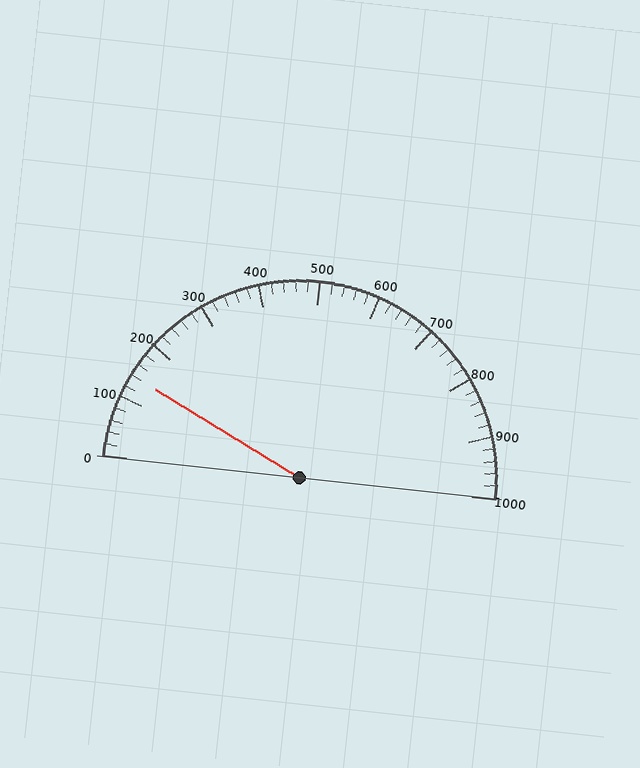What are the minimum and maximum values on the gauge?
The gauge ranges from 0 to 1000.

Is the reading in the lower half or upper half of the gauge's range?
The reading is in the lower half of the range (0 to 1000).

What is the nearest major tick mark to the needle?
The nearest major tick mark is 100.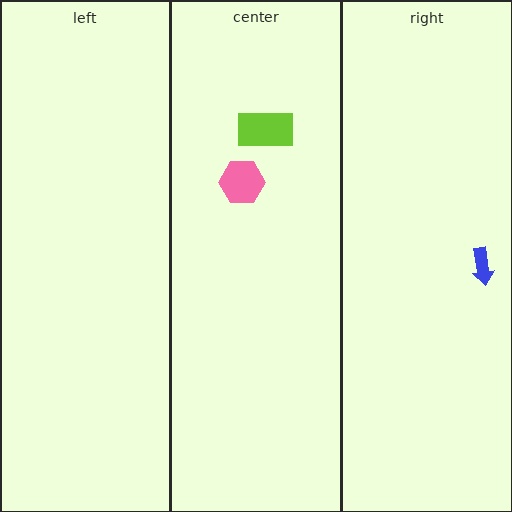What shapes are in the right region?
The blue arrow.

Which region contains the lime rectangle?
The center region.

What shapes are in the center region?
The pink hexagon, the lime rectangle.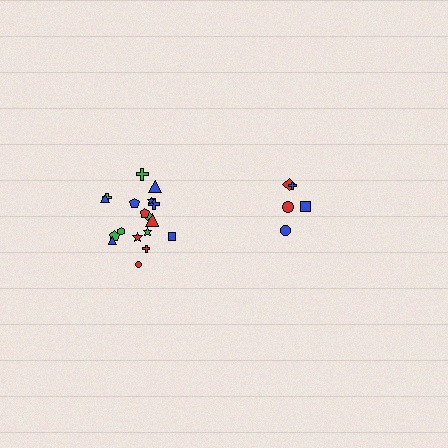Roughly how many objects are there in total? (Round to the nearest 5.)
Roughly 25 objects in total.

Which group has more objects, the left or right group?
The left group.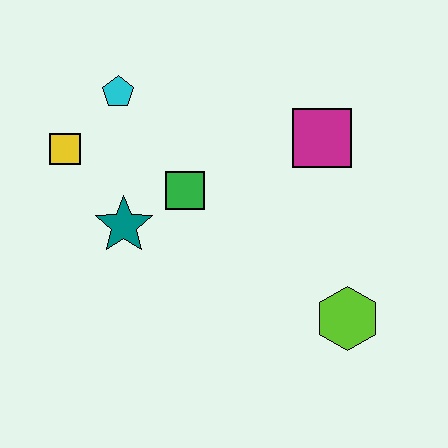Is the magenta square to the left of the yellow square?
No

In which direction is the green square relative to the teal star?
The green square is to the right of the teal star.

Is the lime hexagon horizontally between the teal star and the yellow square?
No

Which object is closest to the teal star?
The green square is closest to the teal star.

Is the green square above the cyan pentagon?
No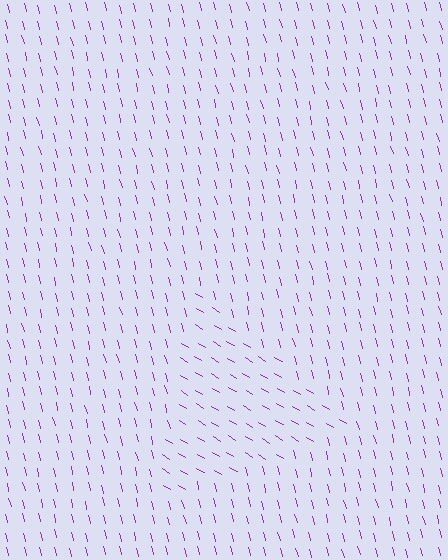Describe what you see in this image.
The image is filled with small purple line segments. A triangle region in the image has lines oriented differently from the surrounding lines, creating a visible texture boundary.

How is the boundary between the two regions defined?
The boundary is defined purely by a change in line orientation (approximately 45 degrees difference). All lines are the same color and thickness.